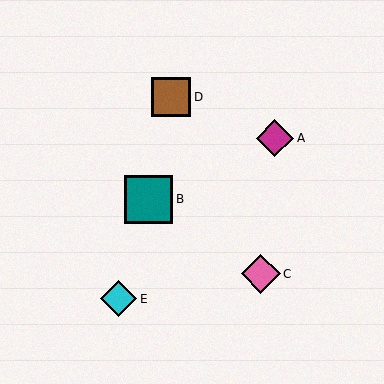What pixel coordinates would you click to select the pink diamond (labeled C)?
Click at (261, 274) to select the pink diamond C.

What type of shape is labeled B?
Shape B is a teal square.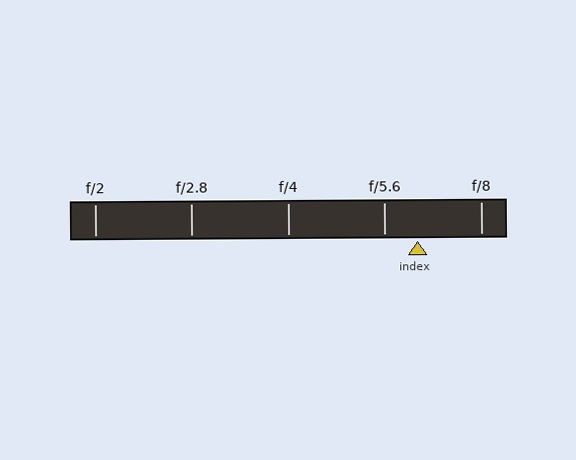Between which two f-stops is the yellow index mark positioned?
The index mark is between f/5.6 and f/8.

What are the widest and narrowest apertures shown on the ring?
The widest aperture shown is f/2 and the narrowest is f/8.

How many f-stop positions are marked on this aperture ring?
There are 5 f-stop positions marked.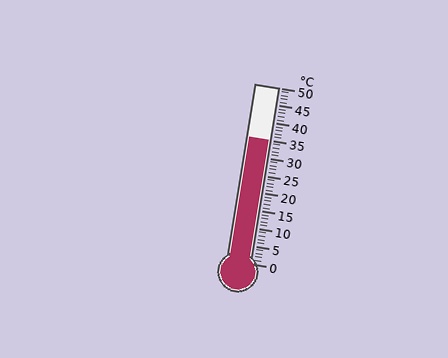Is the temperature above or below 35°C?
The temperature is at 35°C.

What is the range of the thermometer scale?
The thermometer scale ranges from 0°C to 50°C.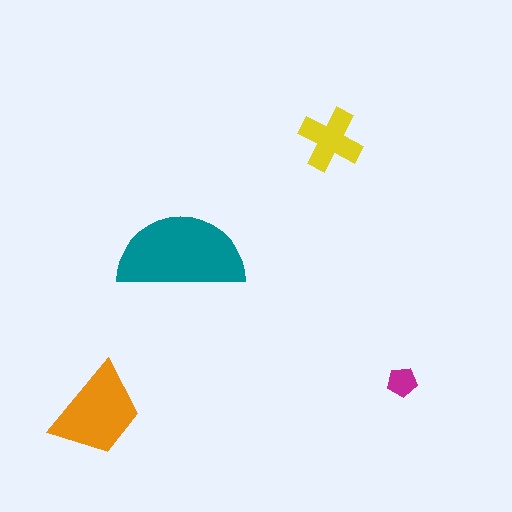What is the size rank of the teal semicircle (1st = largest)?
1st.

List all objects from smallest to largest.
The magenta pentagon, the yellow cross, the orange trapezoid, the teal semicircle.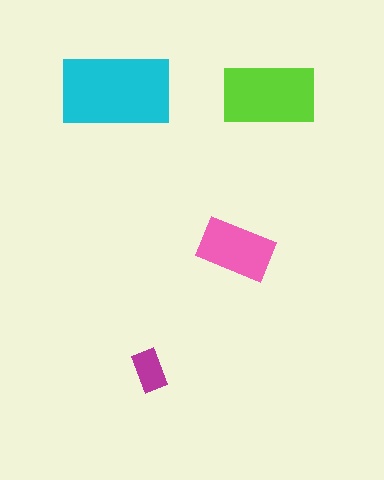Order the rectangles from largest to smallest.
the cyan one, the lime one, the pink one, the magenta one.